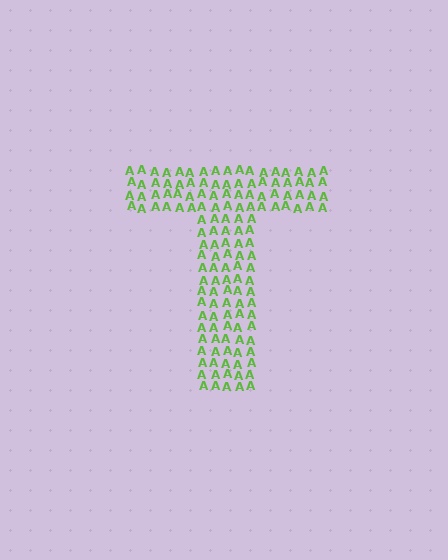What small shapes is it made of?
It is made of small letter A's.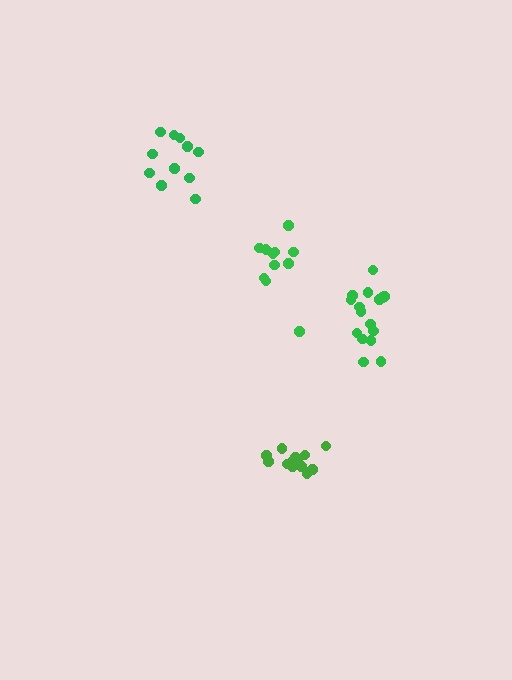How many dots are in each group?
Group 1: 13 dots, Group 2: 16 dots, Group 3: 11 dots, Group 4: 12 dots (52 total).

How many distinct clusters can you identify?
There are 4 distinct clusters.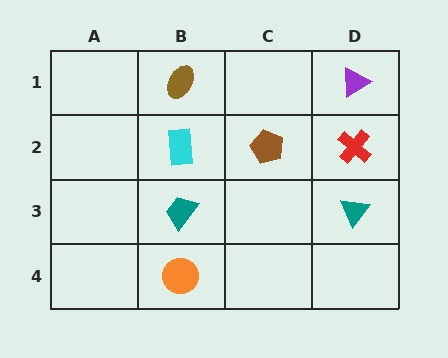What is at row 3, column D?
A teal triangle.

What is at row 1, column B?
A brown ellipse.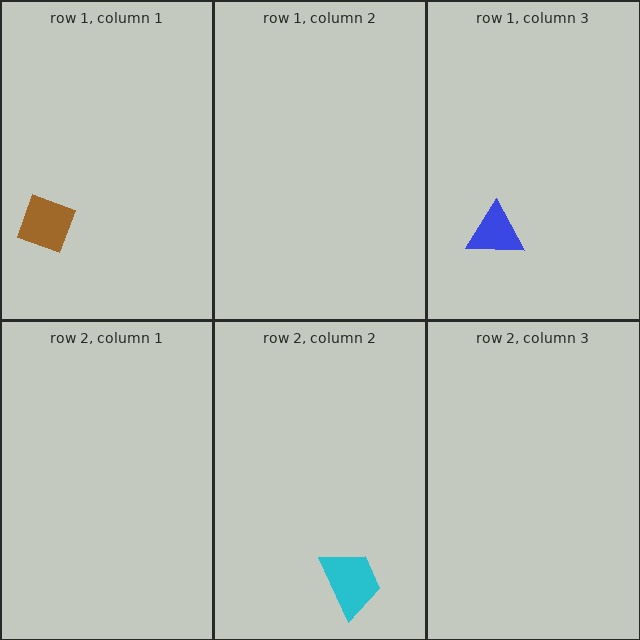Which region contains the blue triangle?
The row 1, column 3 region.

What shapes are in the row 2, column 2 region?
The cyan trapezoid.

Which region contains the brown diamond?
The row 1, column 1 region.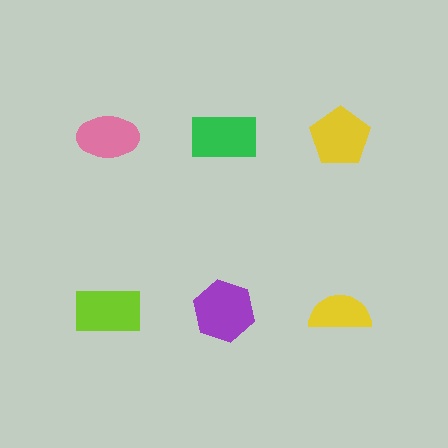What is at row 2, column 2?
A purple hexagon.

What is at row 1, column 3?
A yellow pentagon.